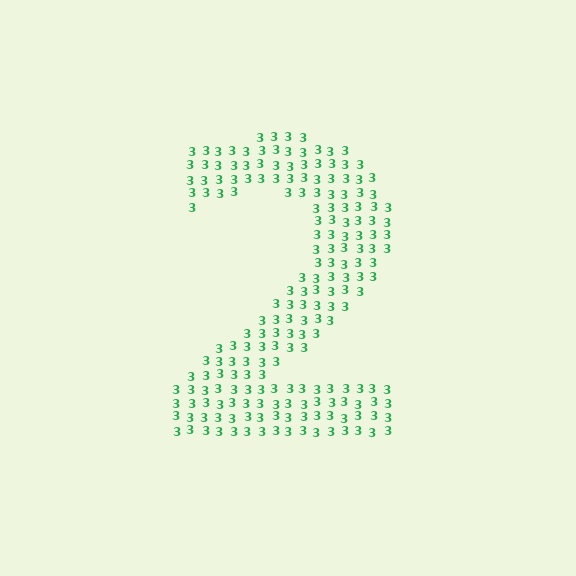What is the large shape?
The large shape is the digit 2.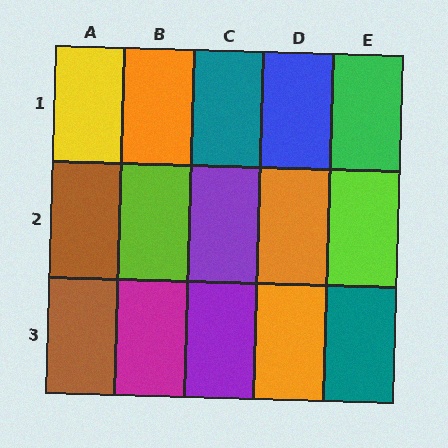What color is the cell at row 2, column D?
Orange.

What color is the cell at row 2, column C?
Purple.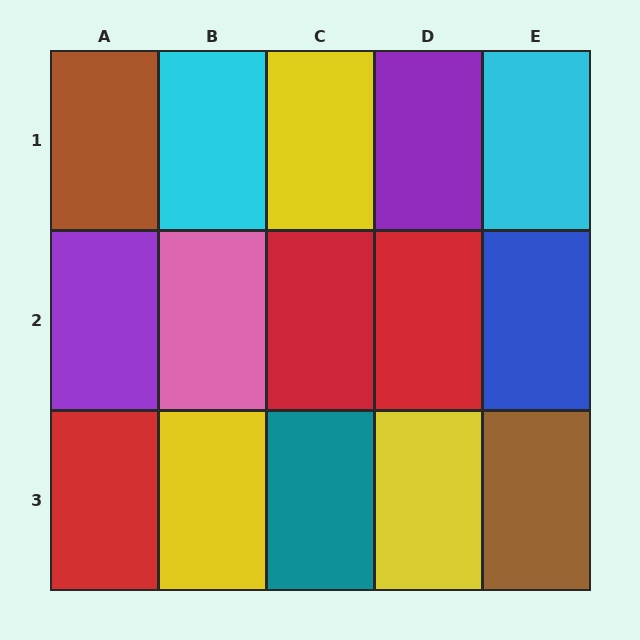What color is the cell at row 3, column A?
Red.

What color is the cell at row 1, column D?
Purple.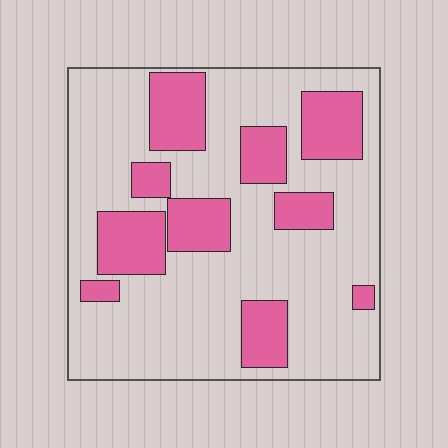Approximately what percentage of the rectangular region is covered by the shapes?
Approximately 30%.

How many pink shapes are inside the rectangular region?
10.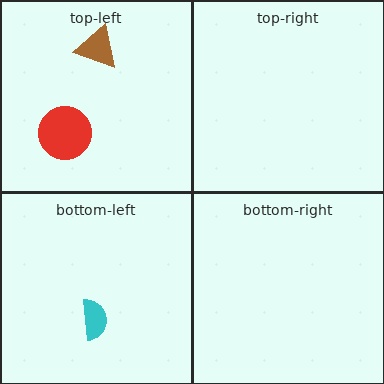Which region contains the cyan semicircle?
The bottom-left region.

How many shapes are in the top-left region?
2.